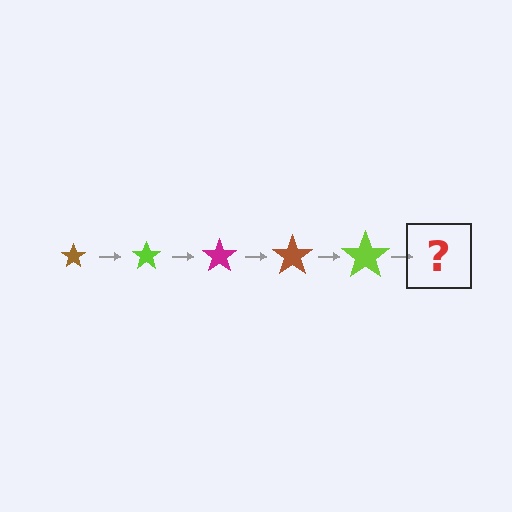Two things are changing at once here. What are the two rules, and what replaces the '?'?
The two rules are that the star grows larger each step and the color cycles through brown, lime, and magenta. The '?' should be a magenta star, larger than the previous one.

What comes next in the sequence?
The next element should be a magenta star, larger than the previous one.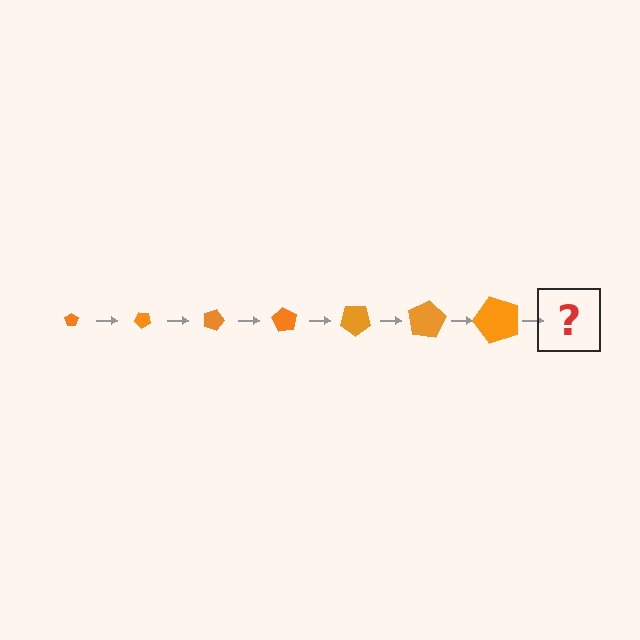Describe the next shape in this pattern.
It should be a pentagon, larger than the previous one and rotated 315 degrees from the start.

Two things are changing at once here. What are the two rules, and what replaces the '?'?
The two rules are that the pentagon grows larger each step and it rotates 45 degrees each step. The '?' should be a pentagon, larger than the previous one and rotated 315 degrees from the start.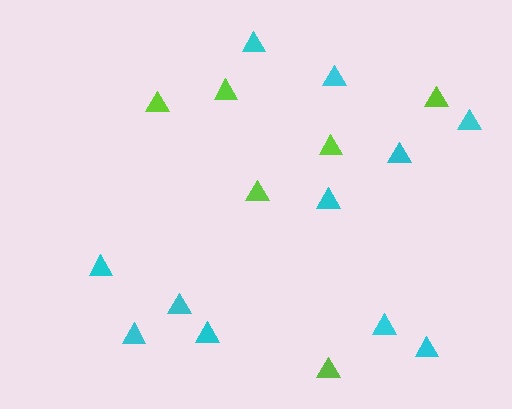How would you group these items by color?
There are 2 groups: one group of lime triangles (6) and one group of cyan triangles (11).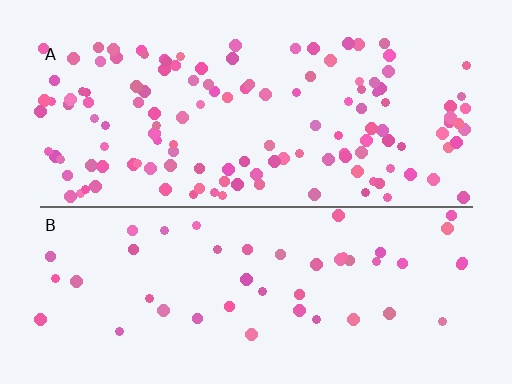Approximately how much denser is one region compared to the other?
Approximately 2.8× — region A over region B.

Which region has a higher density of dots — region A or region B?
A (the top).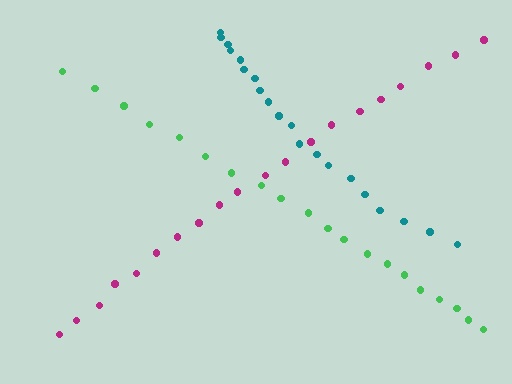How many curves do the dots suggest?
There are 3 distinct paths.